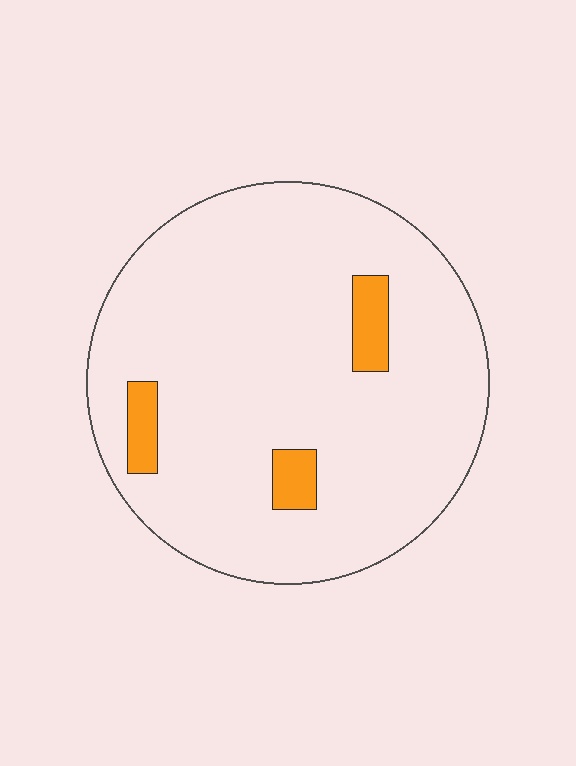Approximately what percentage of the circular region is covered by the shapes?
Approximately 5%.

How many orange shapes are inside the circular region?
3.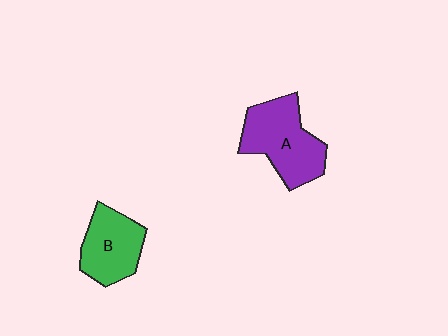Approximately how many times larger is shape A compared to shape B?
Approximately 1.3 times.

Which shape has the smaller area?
Shape B (green).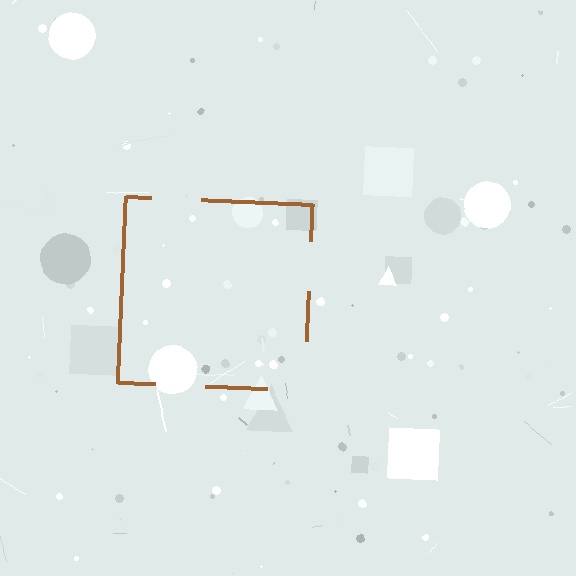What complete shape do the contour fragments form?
The contour fragments form a square.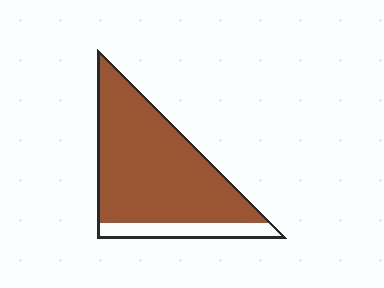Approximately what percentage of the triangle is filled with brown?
Approximately 85%.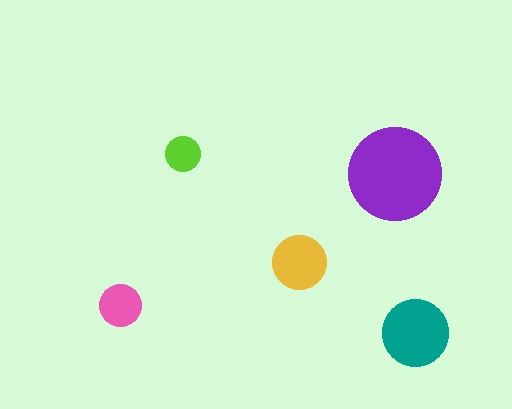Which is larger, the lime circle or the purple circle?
The purple one.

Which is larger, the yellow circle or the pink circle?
The yellow one.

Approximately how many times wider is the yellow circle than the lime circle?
About 1.5 times wider.